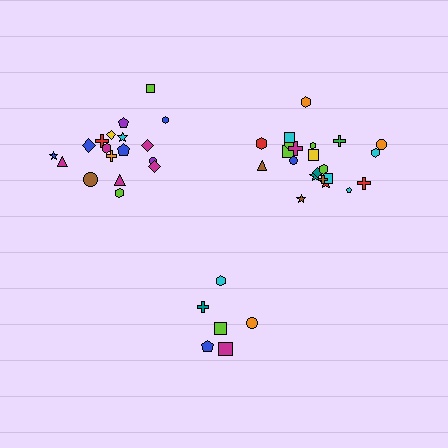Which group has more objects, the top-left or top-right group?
The top-right group.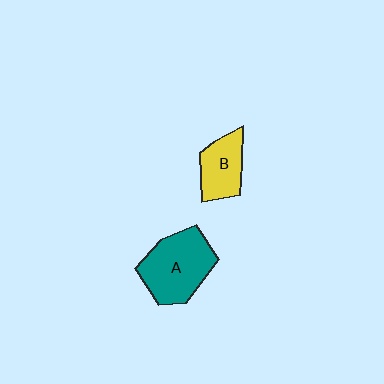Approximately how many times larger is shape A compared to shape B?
Approximately 1.6 times.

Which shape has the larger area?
Shape A (teal).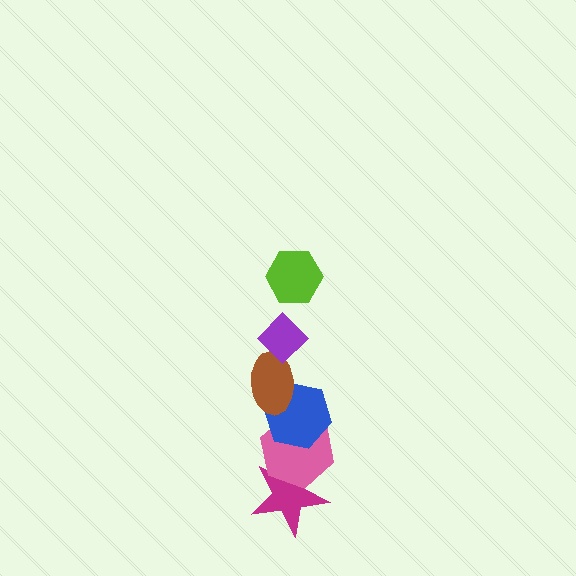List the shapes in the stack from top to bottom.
From top to bottom: the lime hexagon, the purple diamond, the brown ellipse, the blue hexagon, the pink hexagon, the magenta star.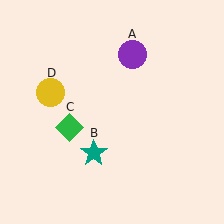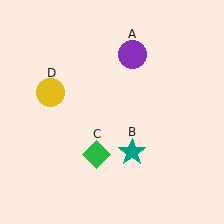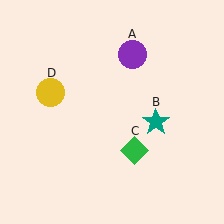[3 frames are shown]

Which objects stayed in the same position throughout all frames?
Purple circle (object A) and yellow circle (object D) remained stationary.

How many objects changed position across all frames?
2 objects changed position: teal star (object B), green diamond (object C).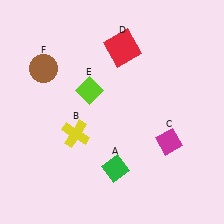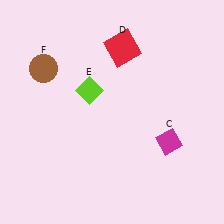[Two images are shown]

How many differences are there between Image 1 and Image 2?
There are 2 differences between the two images.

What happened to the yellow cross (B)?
The yellow cross (B) was removed in Image 2. It was in the bottom-left area of Image 1.